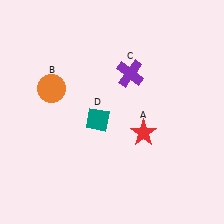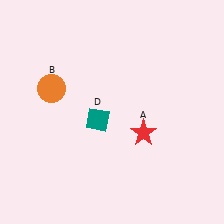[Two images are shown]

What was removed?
The purple cross (C) was removed in Image 2.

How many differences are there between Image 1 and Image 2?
There is 1 difference between the two images.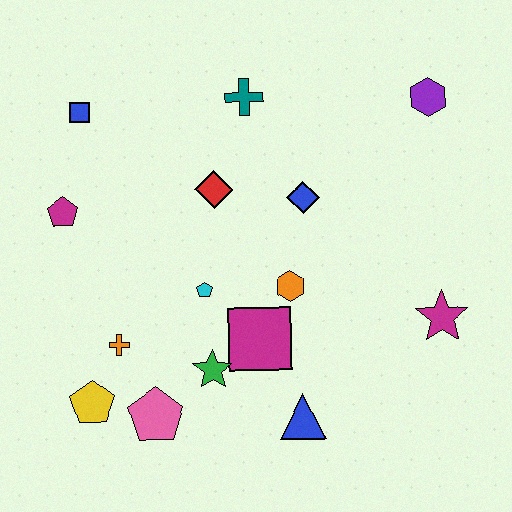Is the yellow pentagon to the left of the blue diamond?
Yes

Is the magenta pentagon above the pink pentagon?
Yes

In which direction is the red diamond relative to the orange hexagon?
The red diamond is above the orange hexagon.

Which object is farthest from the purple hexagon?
The yellow pentagon is farthest from the purple hexagon.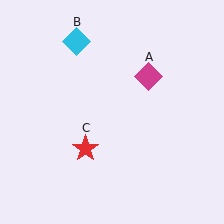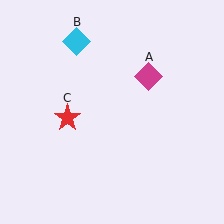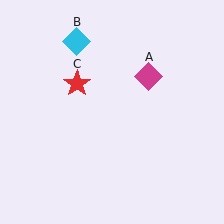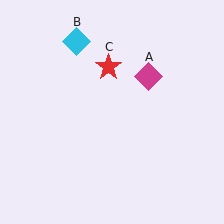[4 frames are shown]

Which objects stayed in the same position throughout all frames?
Magenta diamond (object A) and cyan diamond (object B) remained stationary.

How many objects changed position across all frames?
1 object changed position: red star (object C).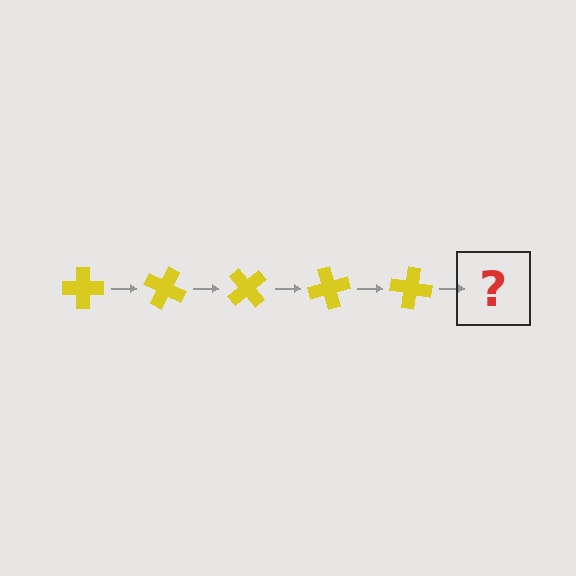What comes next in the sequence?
The next element should be a yellow cross rotated 125 degrees.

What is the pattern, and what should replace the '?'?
The pattern is that the cross rotates 25 degrees each step. The '?' should be a yellow cross rotated 125 degrees.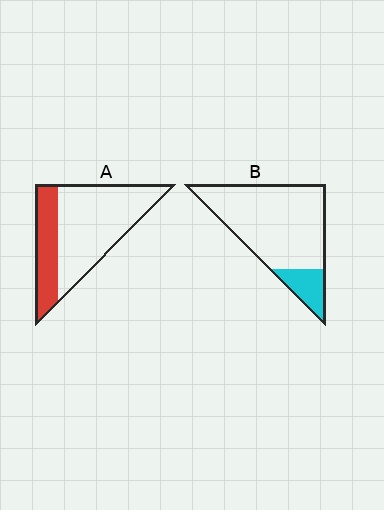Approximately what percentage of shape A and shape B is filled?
A is approximately 30% and B is approximately 15%.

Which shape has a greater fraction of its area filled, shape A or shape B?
Shape A.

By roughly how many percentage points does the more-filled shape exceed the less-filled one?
By roughly 15 percentage points (A over B).